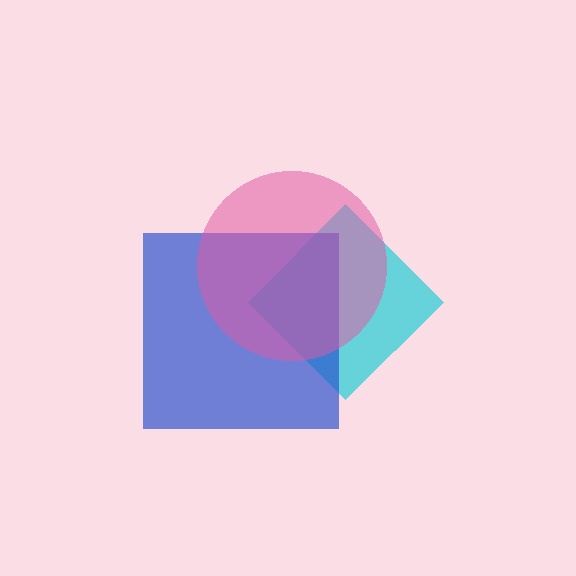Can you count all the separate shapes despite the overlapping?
Yes, there are 3 separate shapes.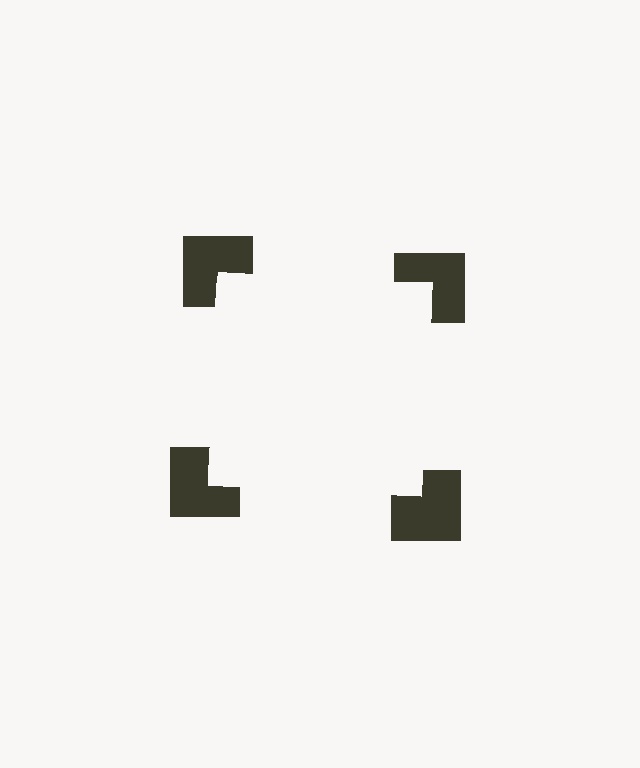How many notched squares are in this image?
There are 4 — one at each vertex of the illusory square.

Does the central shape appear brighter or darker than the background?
It typically appears slightly brighter than the background, even though no actual brightness change is drawn.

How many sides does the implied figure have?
4 sides.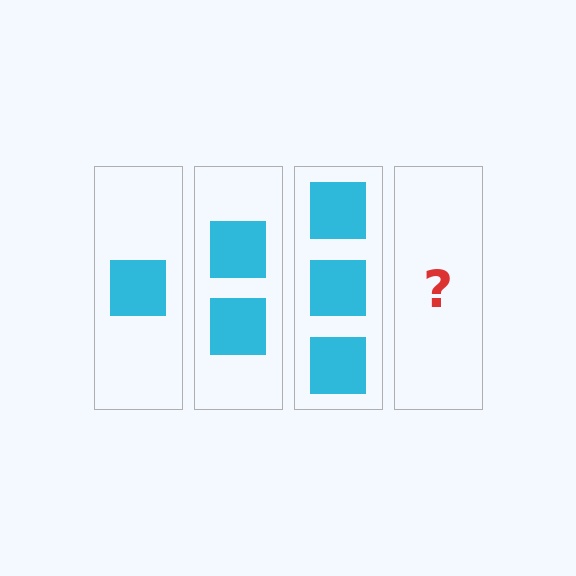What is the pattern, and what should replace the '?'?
The pattern is that each step adds one more square. The '?' should be 4 squares.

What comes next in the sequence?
The next element should be 4 squares.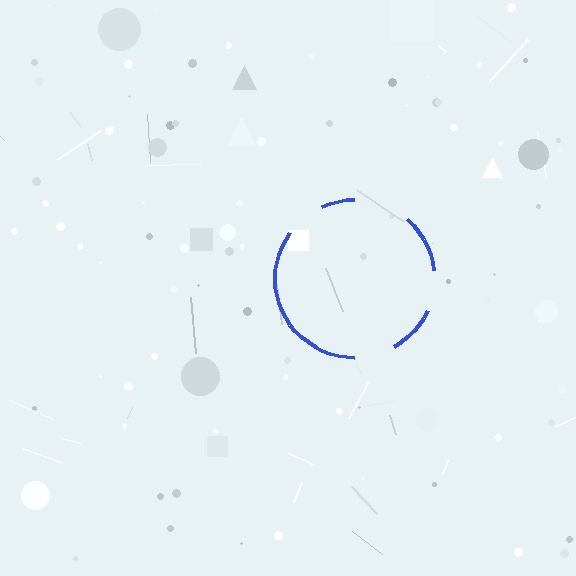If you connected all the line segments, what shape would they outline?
They would outline a circle.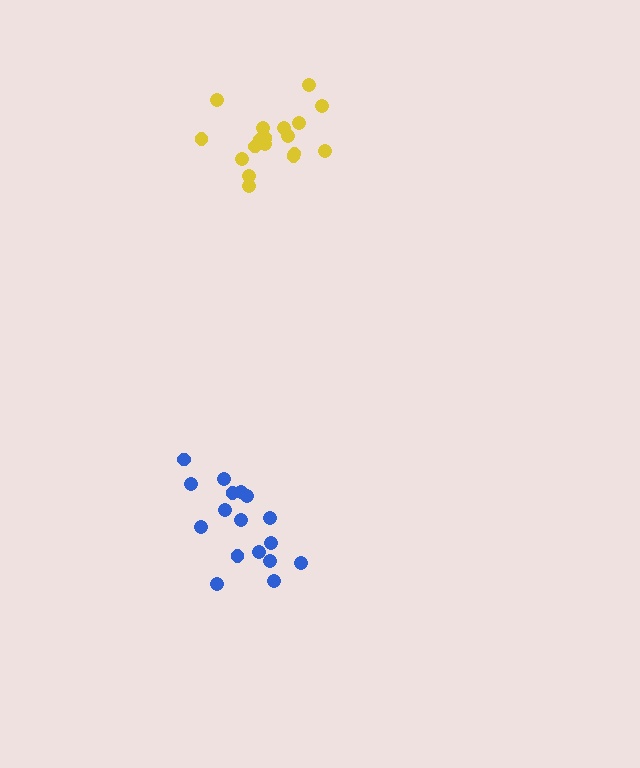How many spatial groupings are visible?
There are 2 spatial groupings.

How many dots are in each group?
Group 1: 18 dots, Group 2: 17 dots (35 total).